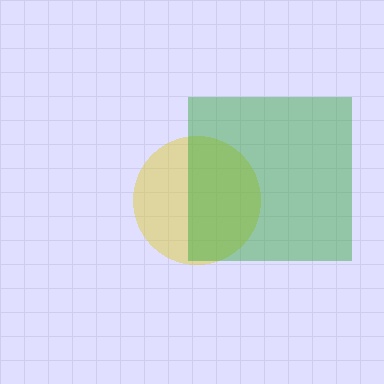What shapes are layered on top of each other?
The layered shapes are: a yellow circle, a green square.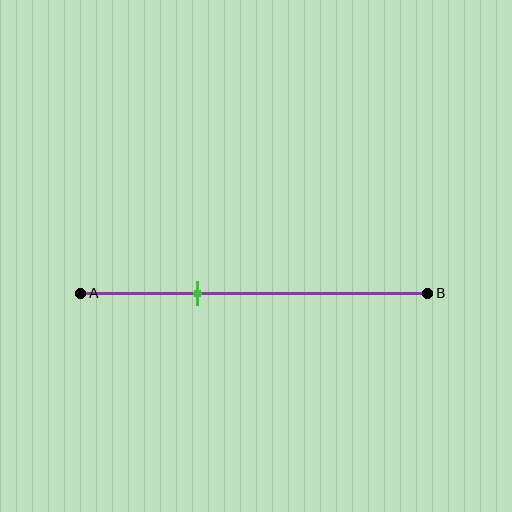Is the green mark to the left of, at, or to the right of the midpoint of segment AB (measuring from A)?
The green mark is to the left of the midpoint of segment AB.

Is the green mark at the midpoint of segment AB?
No, the mark is at about 35% from A, not at the 50% midpoint.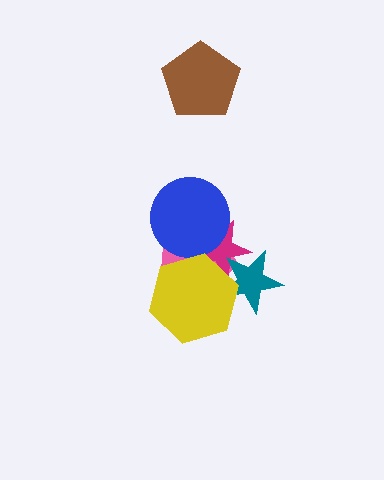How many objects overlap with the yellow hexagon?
3 objects overlap with the yellow hexagon.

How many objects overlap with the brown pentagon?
0 objects overlap with the brown pentagon.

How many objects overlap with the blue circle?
2 objects overlap with the blue circle.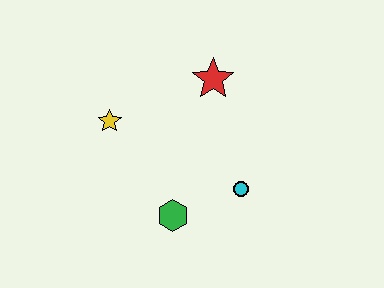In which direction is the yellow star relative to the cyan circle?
The yellow star is to the left of the cyan circle.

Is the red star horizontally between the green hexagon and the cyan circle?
Yes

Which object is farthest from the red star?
The green hexagon is farthest from the red star.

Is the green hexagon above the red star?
No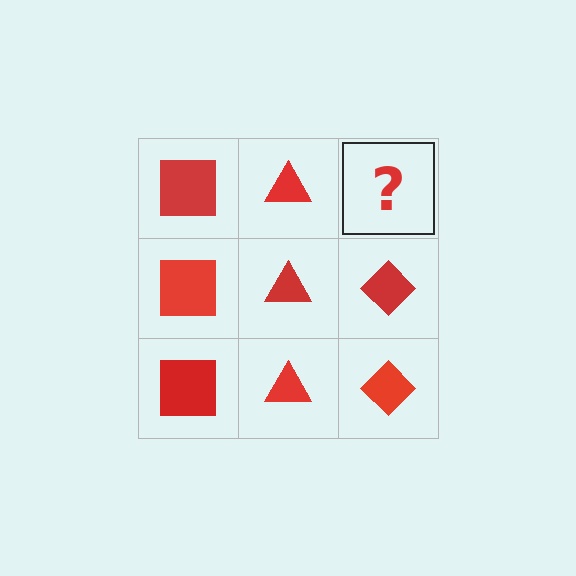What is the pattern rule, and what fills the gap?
The rule is that each column has a consistent shape. The gap should be filled with a red diamond.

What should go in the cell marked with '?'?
The missing cell should contain a red diamond.